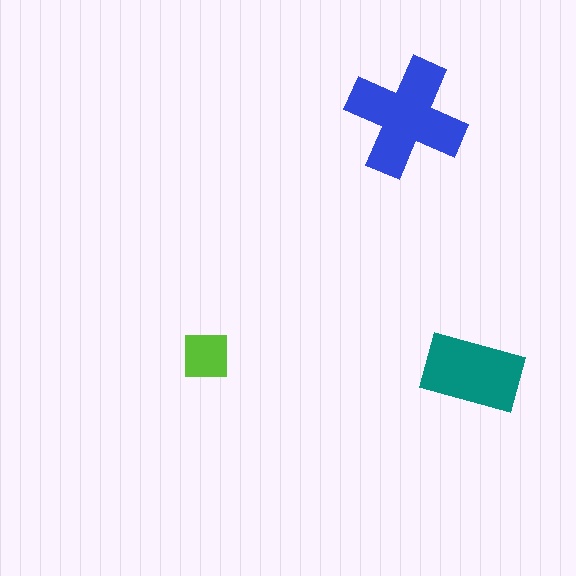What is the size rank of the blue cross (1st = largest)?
1st.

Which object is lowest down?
The teal rectangle is bottommost.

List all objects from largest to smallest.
The blue cross, the teal rectangle, the lime square.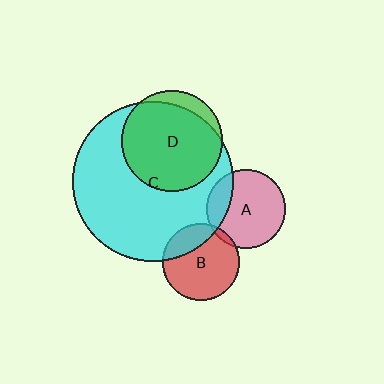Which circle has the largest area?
Circle C (cyan).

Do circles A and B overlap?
Yes.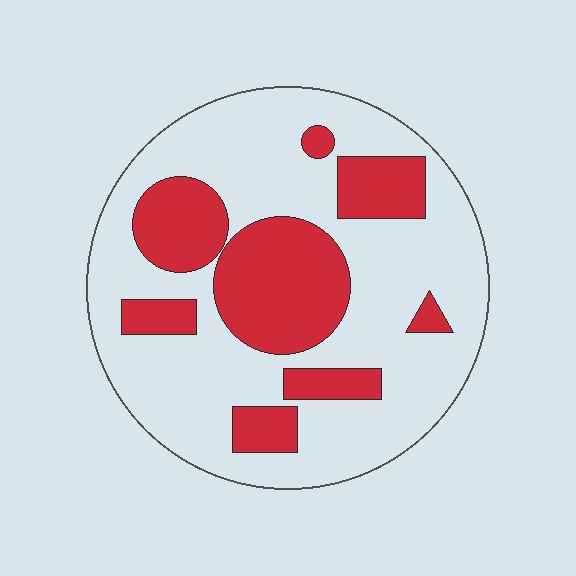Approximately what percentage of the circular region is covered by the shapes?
Approximately 30%.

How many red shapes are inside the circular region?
8.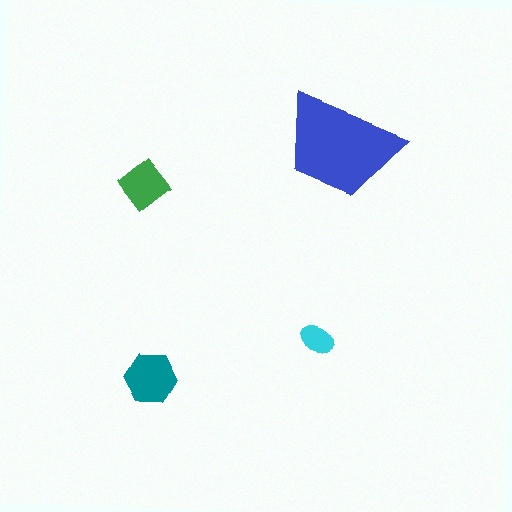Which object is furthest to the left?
The green diamond is leftmost.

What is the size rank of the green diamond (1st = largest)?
3rd.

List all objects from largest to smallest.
The blue trapezoid, the teal hexagon, the green diamond, the cyan ellipse.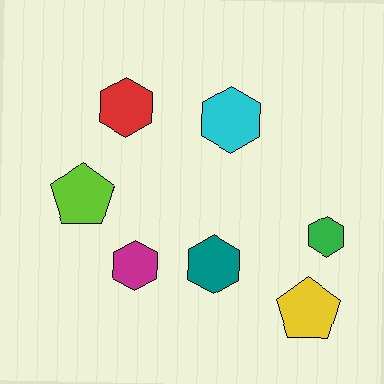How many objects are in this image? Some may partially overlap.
There are 7 objects.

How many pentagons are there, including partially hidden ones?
There are 2 pentagons.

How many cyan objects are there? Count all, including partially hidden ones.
There is 1 cyan object.